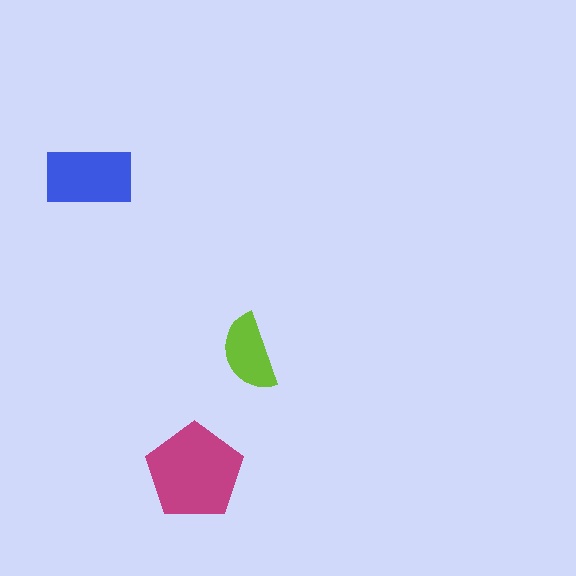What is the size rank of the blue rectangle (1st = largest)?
2nd.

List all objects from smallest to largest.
The lime semicircle, the blue rectangle, the magenta pentagon.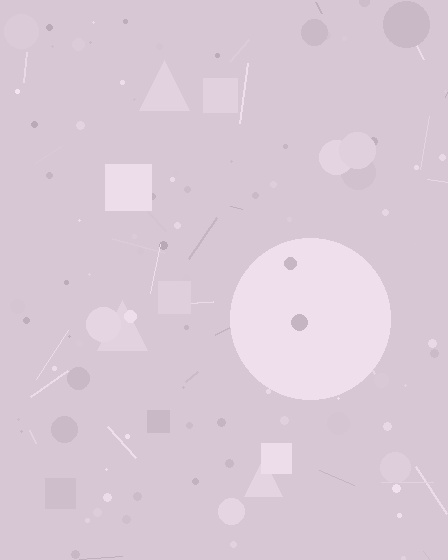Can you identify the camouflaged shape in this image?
The camouflaged shape is a circle.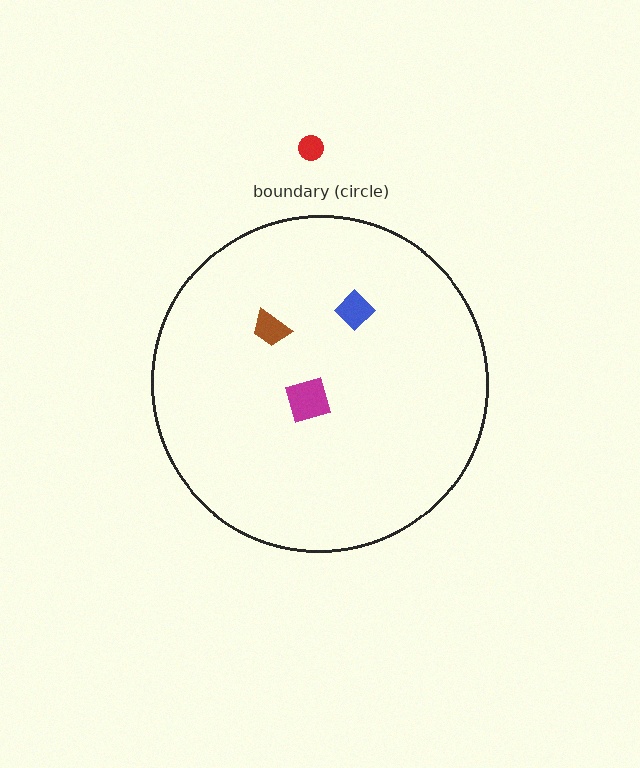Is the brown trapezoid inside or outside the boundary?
Inside.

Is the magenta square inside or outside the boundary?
Inside.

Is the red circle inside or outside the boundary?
Outside.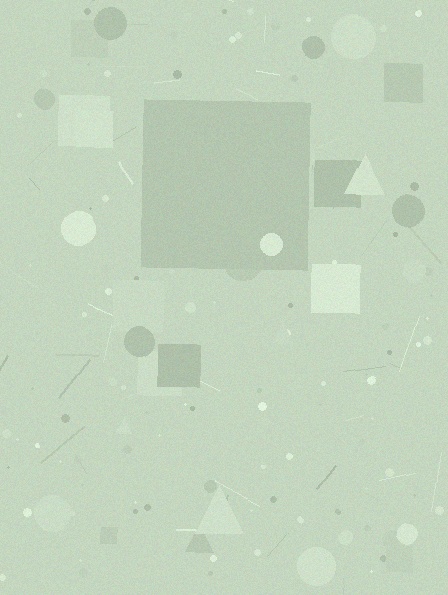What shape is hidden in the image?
A square is hidden in the image.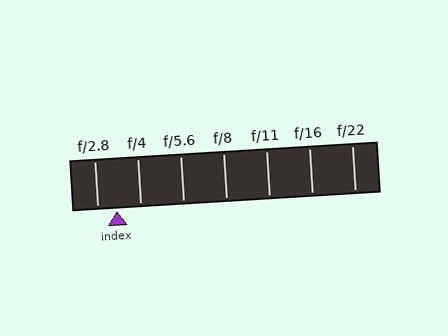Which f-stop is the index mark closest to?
The index mark is closest to f/2.8.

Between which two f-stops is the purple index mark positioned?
The index mark is between f/2.8 and f/4.